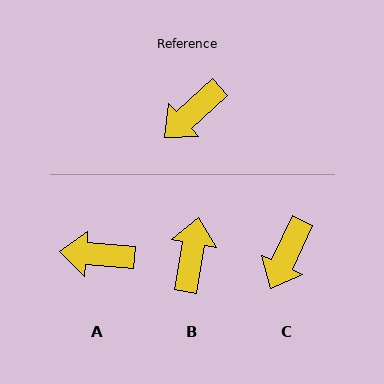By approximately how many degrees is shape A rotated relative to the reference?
Approximately 47 degrees clockwise.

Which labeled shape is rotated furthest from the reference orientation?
B, about 142 degrees away.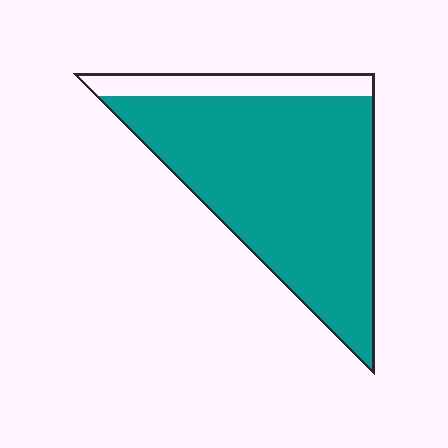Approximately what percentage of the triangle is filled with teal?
Approximately 85%.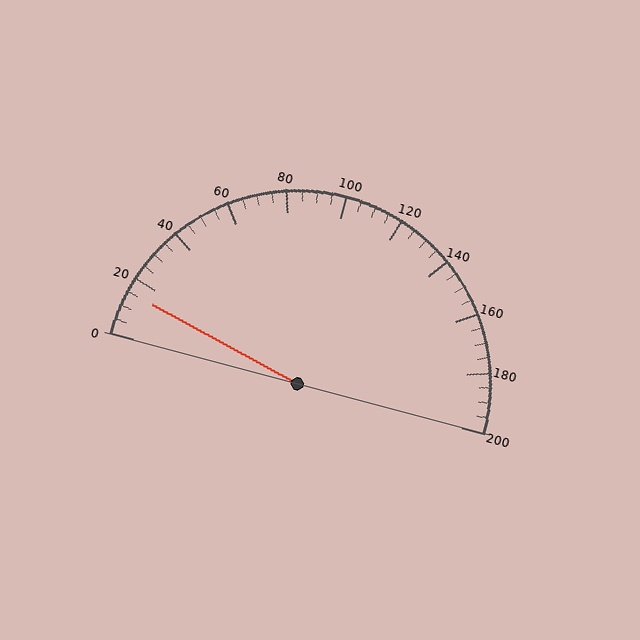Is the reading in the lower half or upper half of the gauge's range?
The reading is in the lower half of the range (0 to 200).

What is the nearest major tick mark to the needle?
The nearest major tick mark is 20.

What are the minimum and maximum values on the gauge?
The gauge ranges from 0 to 200.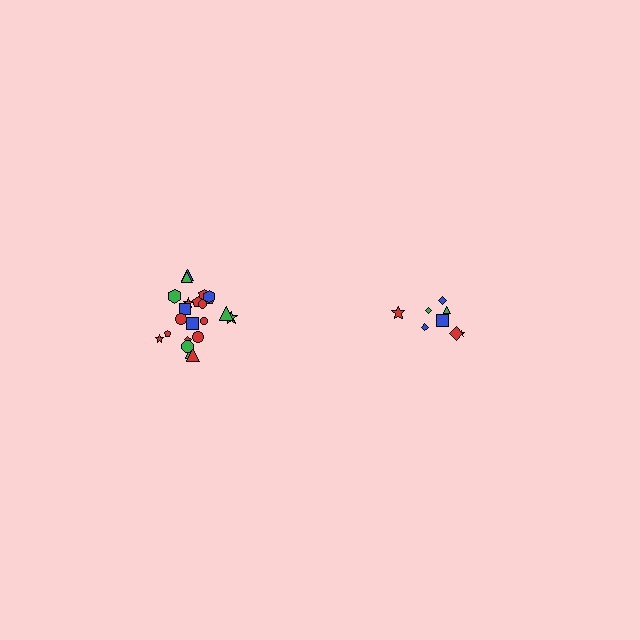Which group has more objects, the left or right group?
The left group.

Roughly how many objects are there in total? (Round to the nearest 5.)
Roughly 30 objects in total.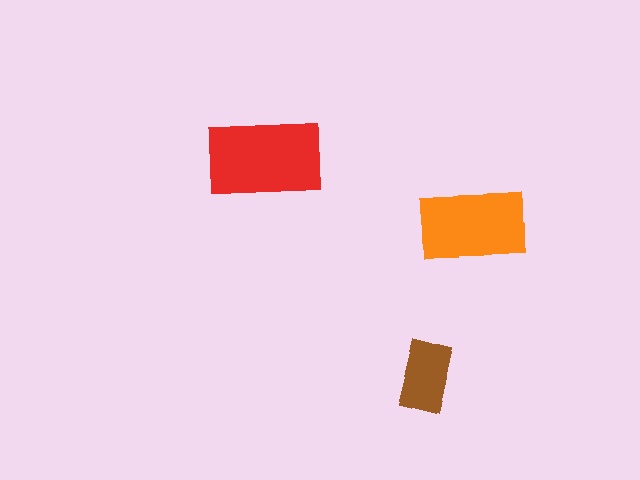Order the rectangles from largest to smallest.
the red one, the orange one, the brown one.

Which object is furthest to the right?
The orange rectangle is rightmost.